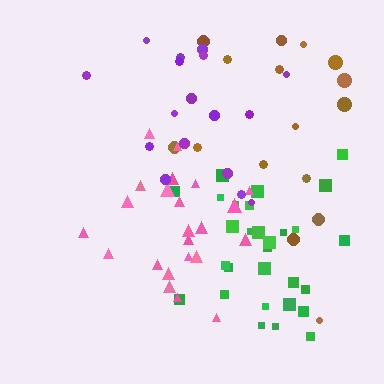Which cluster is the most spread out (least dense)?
Brown.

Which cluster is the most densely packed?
Pink.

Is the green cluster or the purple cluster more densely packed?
Green.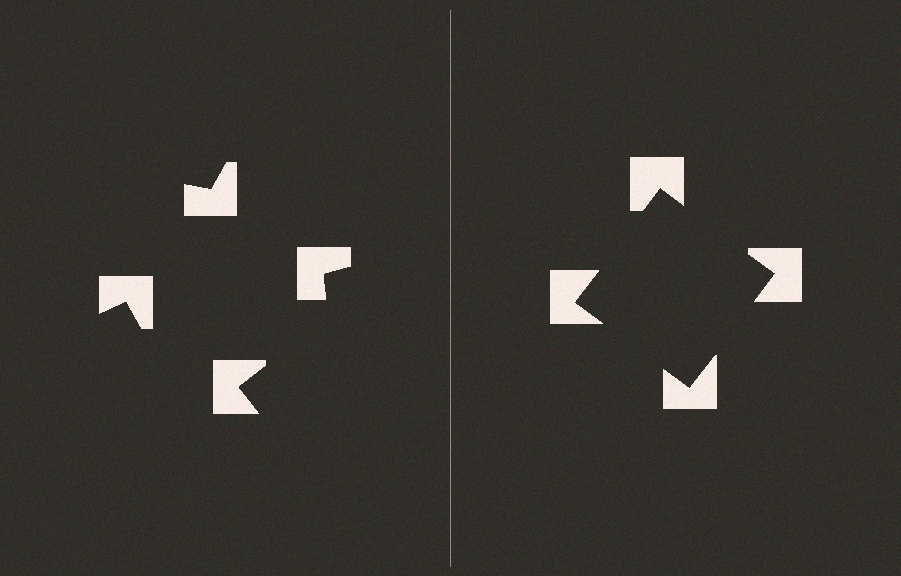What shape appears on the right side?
An illusory square.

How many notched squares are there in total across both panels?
8 — 4 on each side.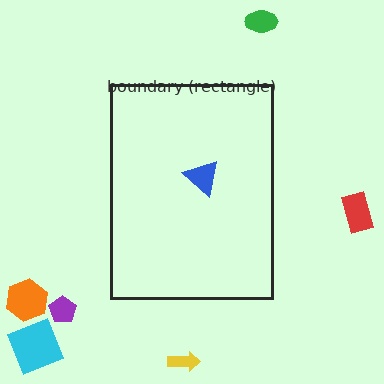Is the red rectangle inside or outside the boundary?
Outside.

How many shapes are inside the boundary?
1 inside, 6 outside.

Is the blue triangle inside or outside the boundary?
Inside.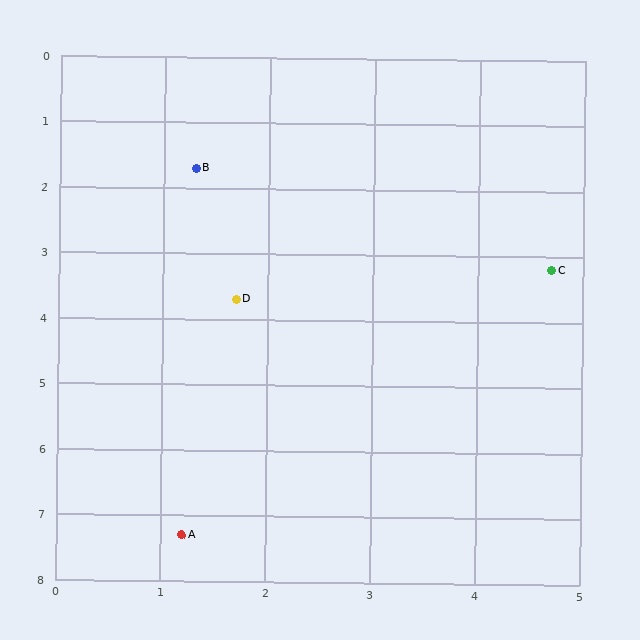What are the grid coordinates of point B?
Point B is at approximately (1.3, 1.7).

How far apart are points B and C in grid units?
Points B and C are about 3.7 grid units apart.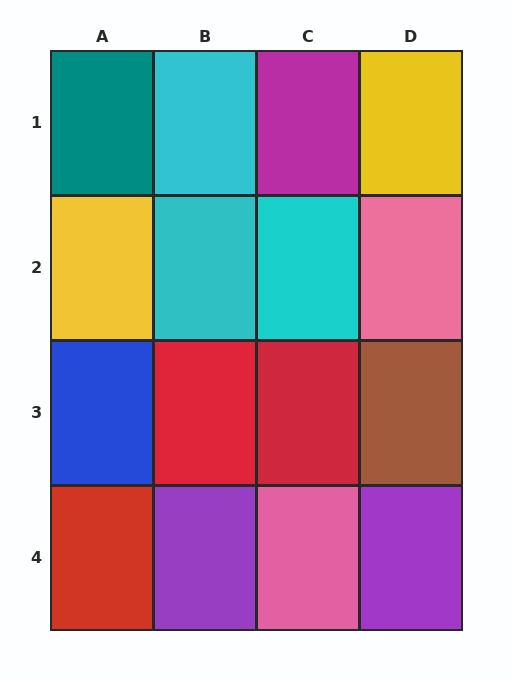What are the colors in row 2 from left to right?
Yellow, cyan, cyan, pink.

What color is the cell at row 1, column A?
Teal.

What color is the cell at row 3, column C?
Red.